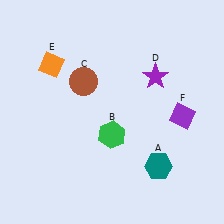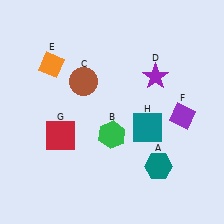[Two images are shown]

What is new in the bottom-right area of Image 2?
A teal square (H) was added in the bottom-right area of Image 2.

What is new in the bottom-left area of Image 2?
A red square (G) was added in the bottom-left area of Image 2.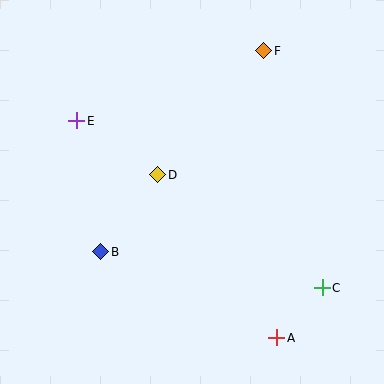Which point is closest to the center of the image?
Point D at (158, 175) is closest to the center.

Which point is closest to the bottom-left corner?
Point B is closest to the bottom-left corner.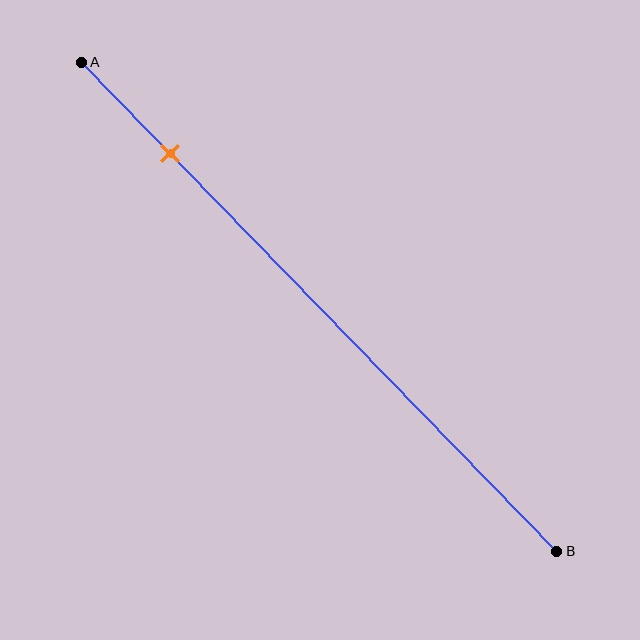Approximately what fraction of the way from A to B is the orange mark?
The orange mark is approximately 20% of the way from A to B.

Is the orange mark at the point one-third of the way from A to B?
No, the mark is at about 20% from A, not at the 33% one-third point.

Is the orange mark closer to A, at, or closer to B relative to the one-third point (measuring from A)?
The orange mark is closer to point A than the one-third point of segment AB.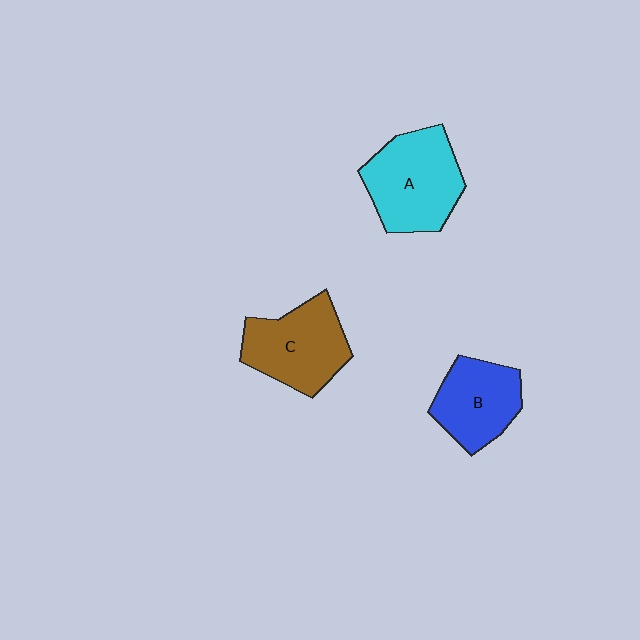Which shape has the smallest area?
Shape B (blue).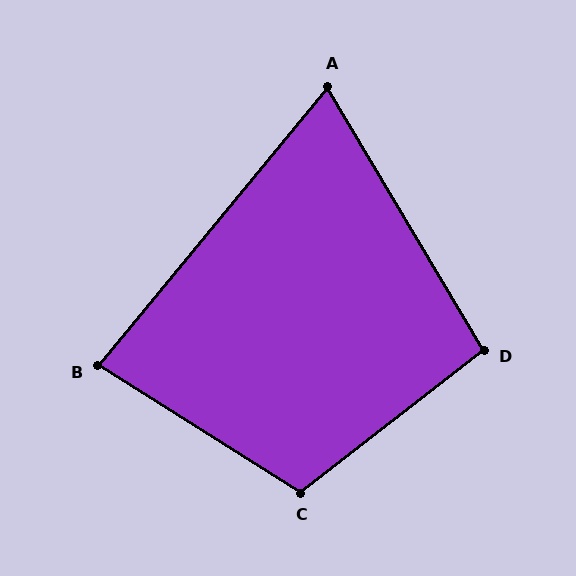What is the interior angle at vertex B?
Approximately 83 degrees (acute).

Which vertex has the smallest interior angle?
A, at approximately 70 degrees.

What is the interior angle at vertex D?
Approximately 97 degrees (obtuse).